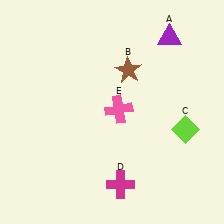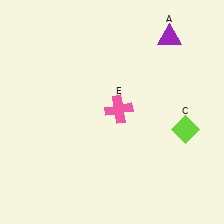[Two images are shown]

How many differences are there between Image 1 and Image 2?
There are 2 differences between the two images.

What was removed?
The magenta cross (D), the brown star (B) were removed in Image 2.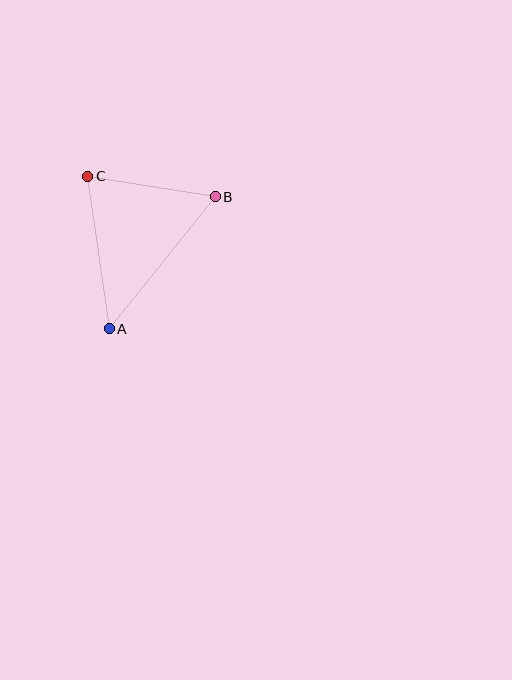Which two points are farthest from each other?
Points A and B are farthest from each other.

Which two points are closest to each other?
Points B and C are closest to each other.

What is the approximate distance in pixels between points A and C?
The distance between A and C is approximately 154 pixels.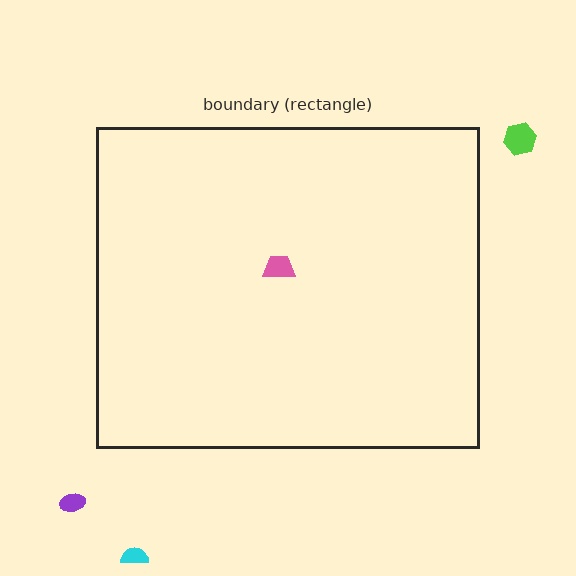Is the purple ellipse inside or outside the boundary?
Outside.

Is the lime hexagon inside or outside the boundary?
Outside.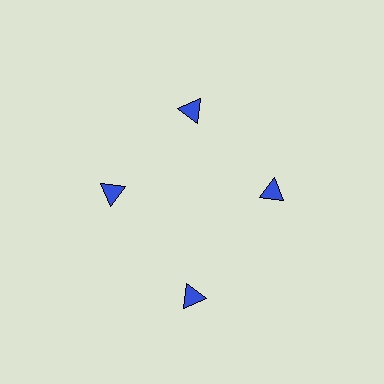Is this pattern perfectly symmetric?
No. The 4 blue triangles are arranged in a ring, but one element near the 6 o'clock position is pushed outward from the center, breaking the 4-fold rotational symmetry.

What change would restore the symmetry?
The symmetry would be restored by moving it inward, back onto the ring so that all 4 triangles sit at equal angles and equal distance from the center.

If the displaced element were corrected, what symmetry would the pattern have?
It would have 4-fold rotational symmetry — the pattern would map onto itself every 90 degrees.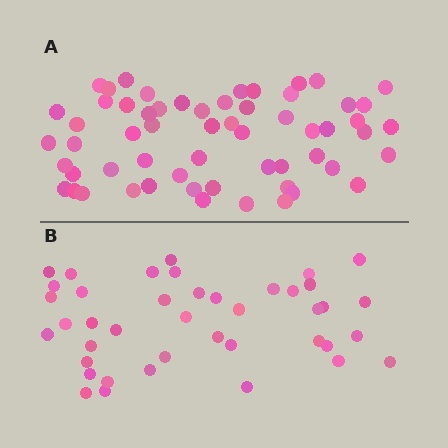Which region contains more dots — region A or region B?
Region A (the top region) has more dots.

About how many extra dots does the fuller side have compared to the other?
Region A has approximately 20 more dots than region B.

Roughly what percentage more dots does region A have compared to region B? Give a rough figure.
About 45% more.